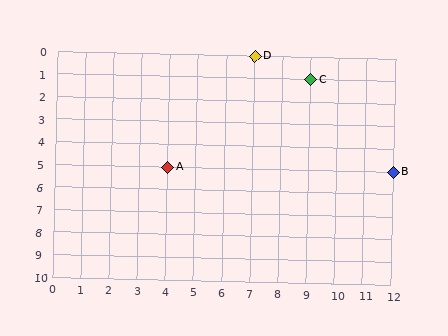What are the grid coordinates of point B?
Point B is at grid coordinates (12, 5).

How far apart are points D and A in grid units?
Points D and A are 3 columns and 5 rows apart (about 5.8 grid units diagonally).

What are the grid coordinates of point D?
Point D is at grid coordinates (7, 0).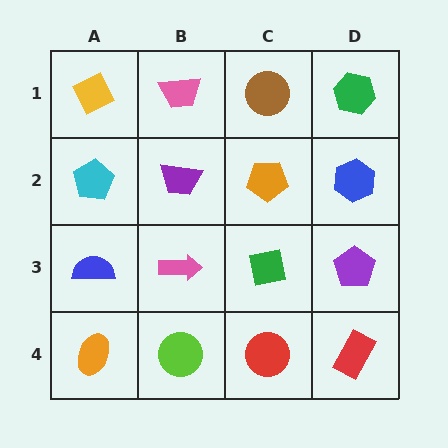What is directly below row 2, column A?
A blue semicircle.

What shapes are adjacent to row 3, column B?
A purple trapezoid (row 2, column B), a lime circle (row 4, column B), a blue semicircle (row 3, column A), a green square (row 3, column C).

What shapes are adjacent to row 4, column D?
A purple pentagon (row 3, column D), a red circle (row 4, column C).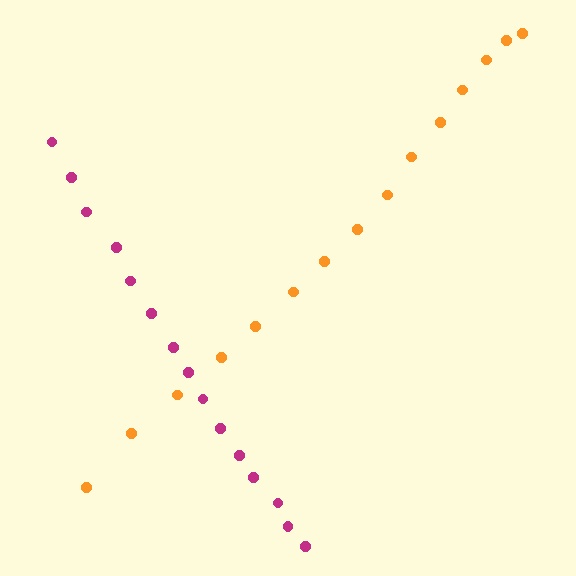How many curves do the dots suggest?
There are 2 distinct paths.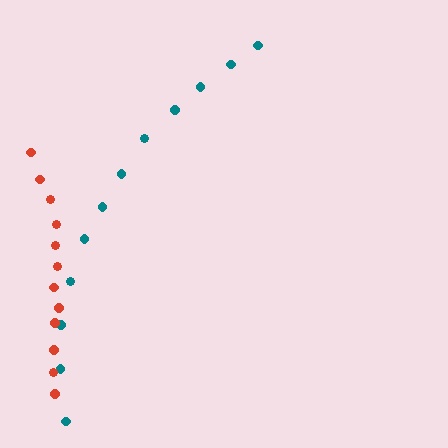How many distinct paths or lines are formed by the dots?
There are 2 distinct paths.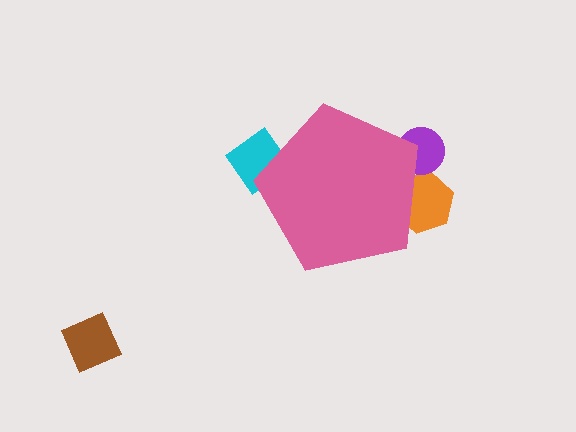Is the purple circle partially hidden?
Yes, the purple circle is partially hidden behind the pink pentagon.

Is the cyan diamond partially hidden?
Yes, the cyan diamond is partially hidden behind the pink pentagon.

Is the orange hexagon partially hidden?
Yes, the orange hexagon is partially hidden behind the pink pentagon.